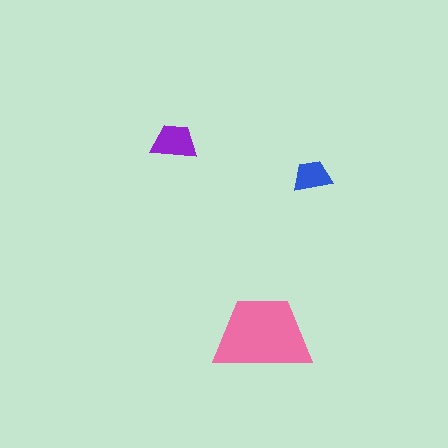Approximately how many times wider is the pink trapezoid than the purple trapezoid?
About 2 times wider.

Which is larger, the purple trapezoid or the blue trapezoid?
The purple one.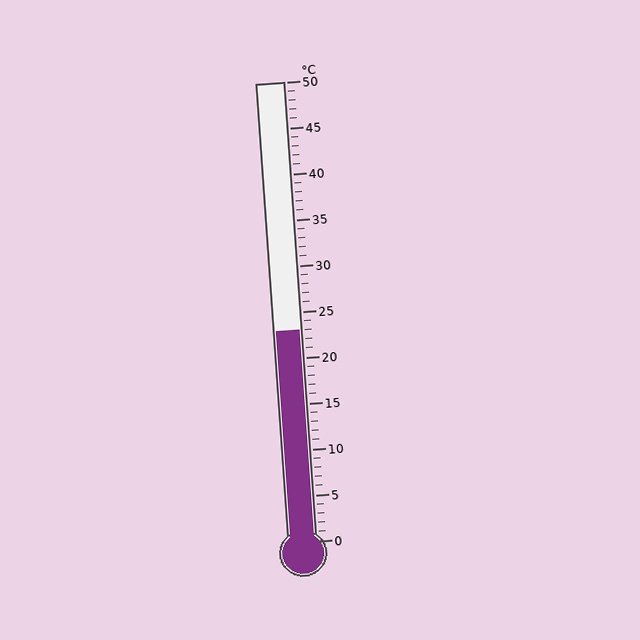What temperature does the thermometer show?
The thermometer shows approximately 23°C.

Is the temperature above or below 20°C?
The temperature is above 20°C.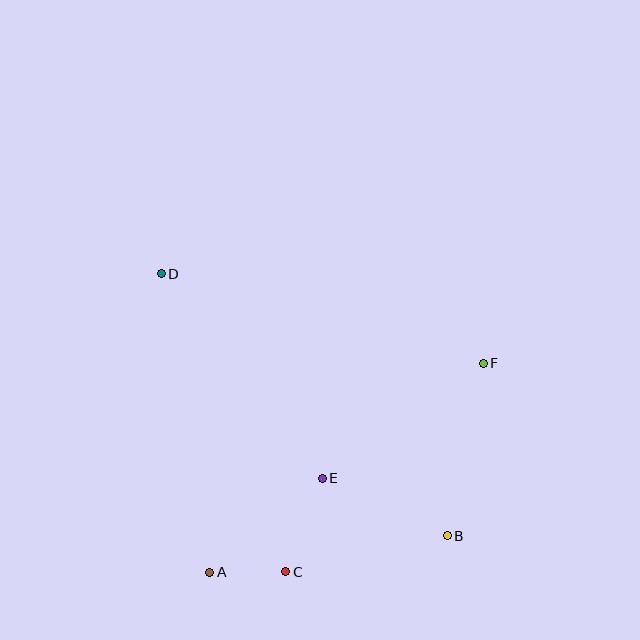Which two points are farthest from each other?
Points B and D are farthest from each other.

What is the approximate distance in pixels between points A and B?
The distance between A and B is approximately 241 pixels.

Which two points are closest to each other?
Points A and C are closest to each other.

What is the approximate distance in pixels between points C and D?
The distance between C and D is approximately 323 pixels.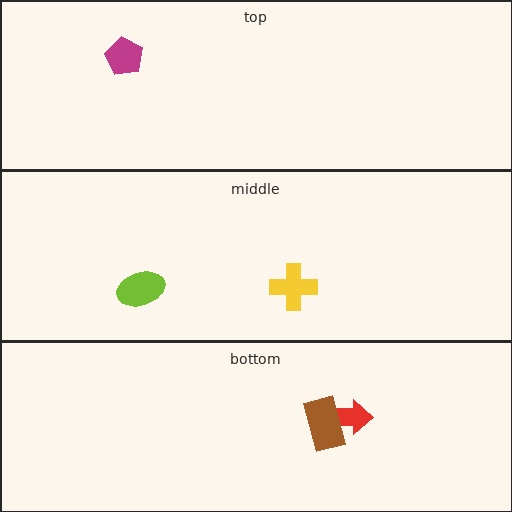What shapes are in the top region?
The magenta pentagon.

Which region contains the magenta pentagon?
The top region.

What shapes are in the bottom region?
The red arrow, the brown rectangle.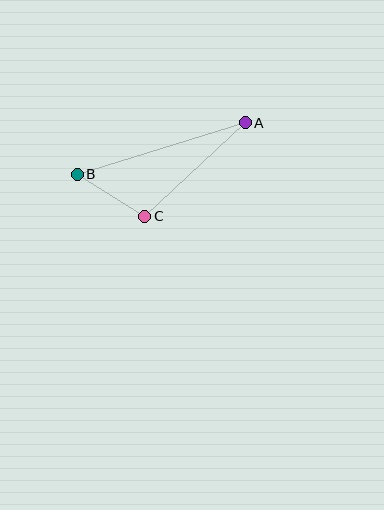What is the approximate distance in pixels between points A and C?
The distance between A and C is approximately 137 pixels.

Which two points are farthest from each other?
Points A and B are farthest from each other.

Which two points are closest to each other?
Points B and C are closest to each other.